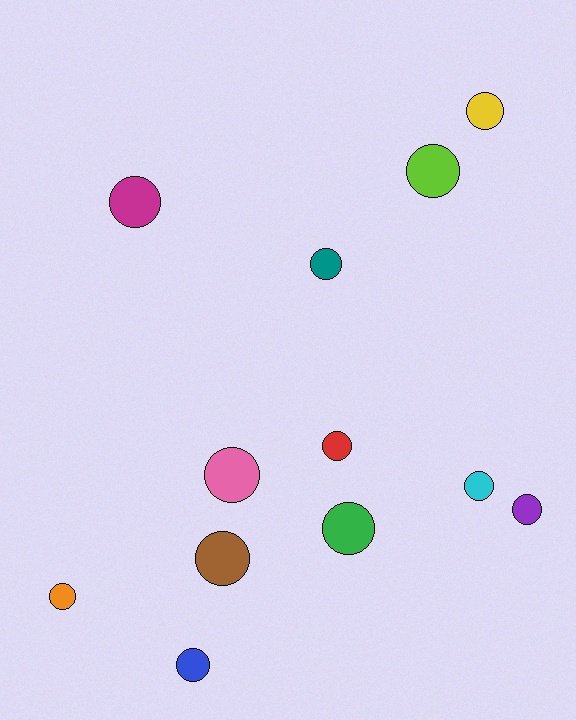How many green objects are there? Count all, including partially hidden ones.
There is 1 green object.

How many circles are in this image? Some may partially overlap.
There are 12 circles.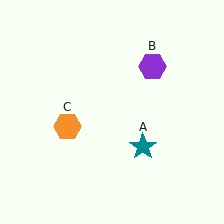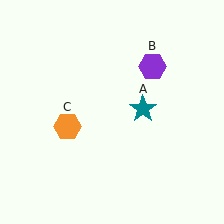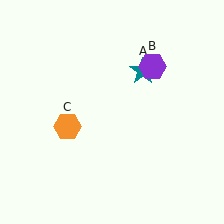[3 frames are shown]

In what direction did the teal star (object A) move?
The teal star (object A) moved up.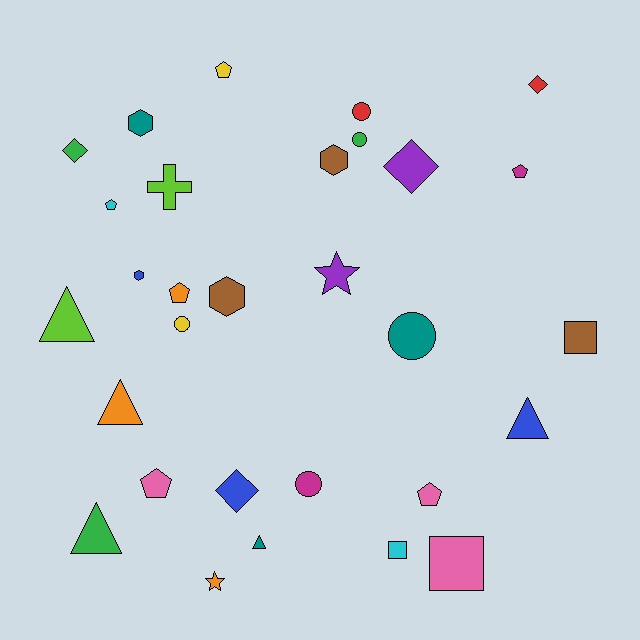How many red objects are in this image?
There are 2 red objects.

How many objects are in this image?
There are 30 objects.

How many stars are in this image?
There are 2 stars.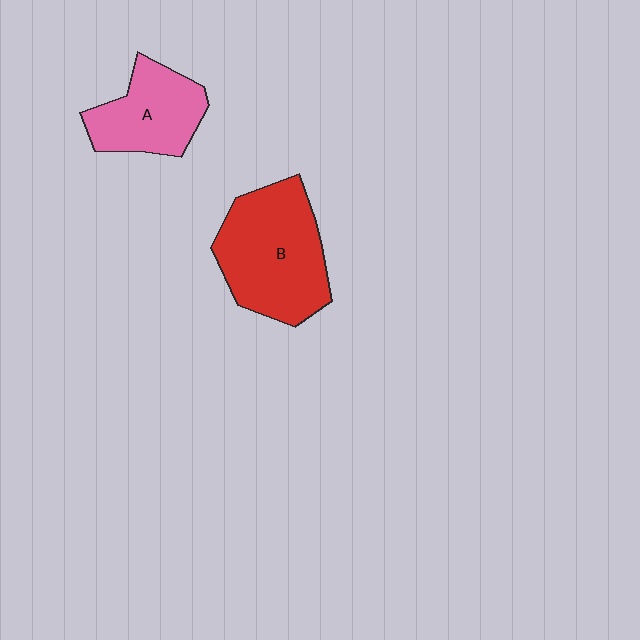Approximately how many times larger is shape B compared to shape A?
Approximately 1.5 times.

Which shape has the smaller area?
Shape A (pink).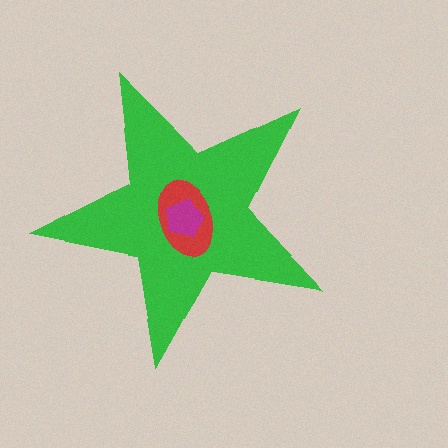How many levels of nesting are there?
3.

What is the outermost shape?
The green star.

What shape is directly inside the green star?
The red ellipse.